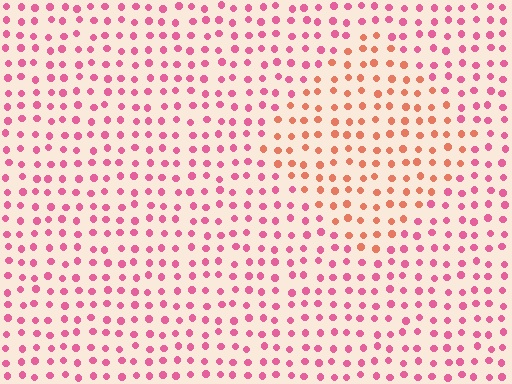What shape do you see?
I see a diamond.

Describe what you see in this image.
The image is filled with small pink elements in a uniform arrangement. A diamond-shaped region is visible where the elements are tinted to a slightly different hue, forming a subtle color boundary.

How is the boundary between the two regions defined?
The boundary is defined purely by a slight shift in hue (about 39 degrees). Spacing, size, and orientation are identical on both sides.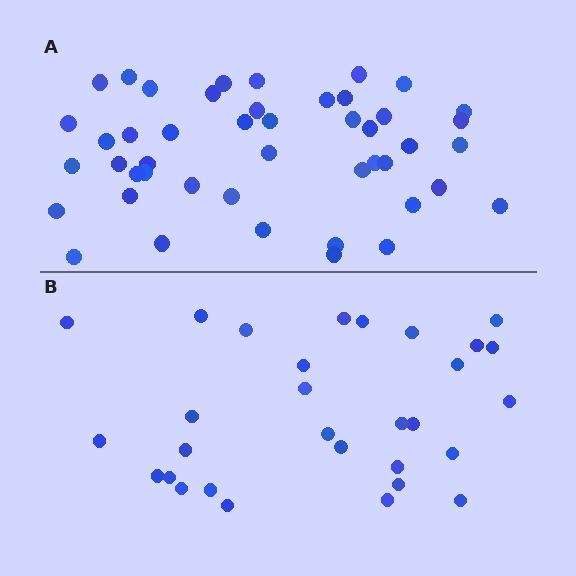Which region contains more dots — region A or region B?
Region A (the top region) has more dots.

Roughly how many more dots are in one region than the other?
Region A has approximately 15 more dots than region B.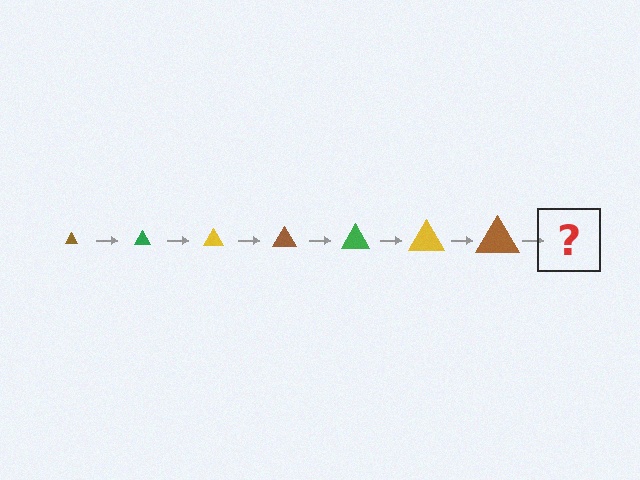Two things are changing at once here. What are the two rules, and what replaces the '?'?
The two rules are that the triangle grows larger each step and the color cycles through brown, green, and yellow. The '?' should be a green triangle, larger than the previous one.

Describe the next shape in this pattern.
It should be a green triangle, larger than the previous one.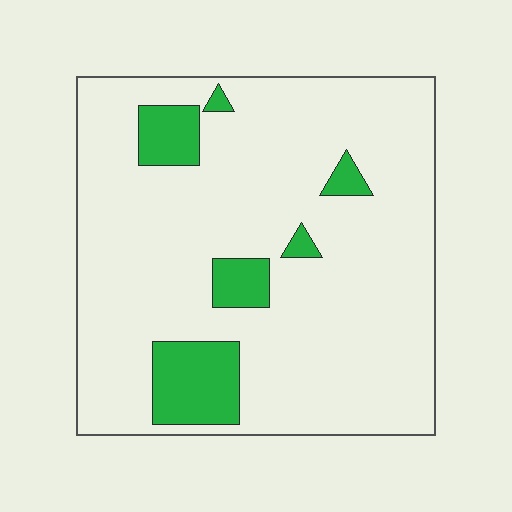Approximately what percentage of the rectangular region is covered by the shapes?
Approximately 15%.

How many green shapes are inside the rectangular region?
6.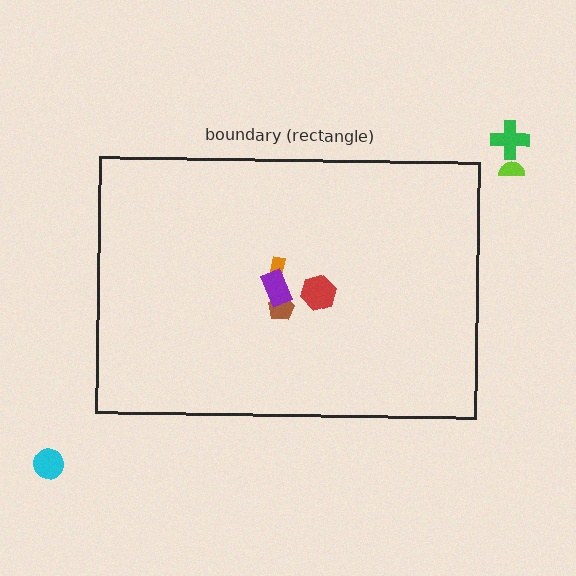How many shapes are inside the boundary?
4 inside, 3 outside.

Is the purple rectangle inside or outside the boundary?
Inside.